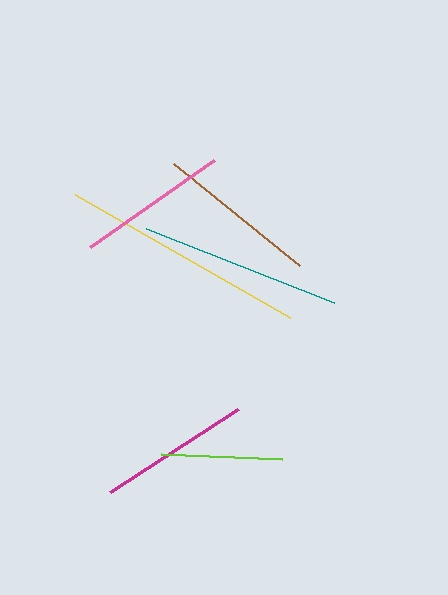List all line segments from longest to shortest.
From longest to shortest: yellow, teal, brown, magenta, pink, lime.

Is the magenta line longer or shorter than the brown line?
The brown line is longer than the magenta line.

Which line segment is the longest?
The yellow line is the longest at approximately 247 pixels.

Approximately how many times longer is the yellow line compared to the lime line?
The yellow line is approximately 2.0 times the length of the lime line.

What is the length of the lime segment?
The lime segment is approximately 121 pixels long.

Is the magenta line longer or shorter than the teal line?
The teal line is longer than the magenta line.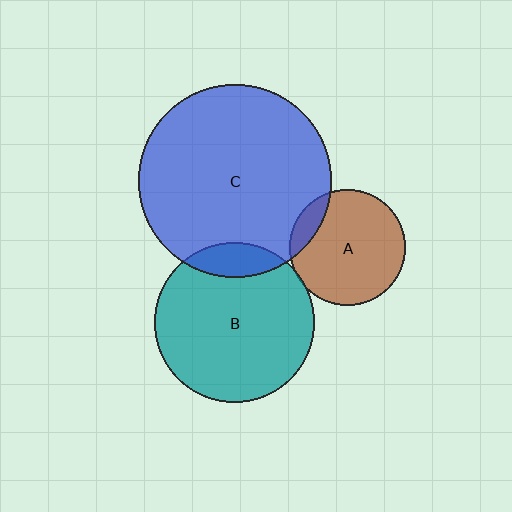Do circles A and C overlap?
Yes.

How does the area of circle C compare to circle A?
Approximately 2.8 times.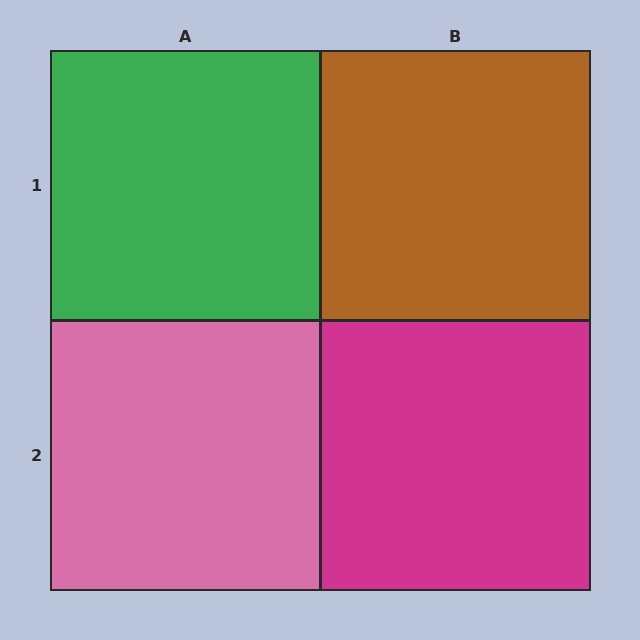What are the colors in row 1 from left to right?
Green, brown.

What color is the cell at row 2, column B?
Magenta.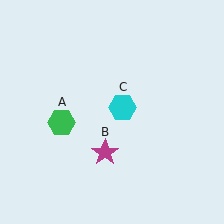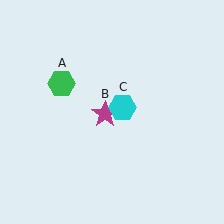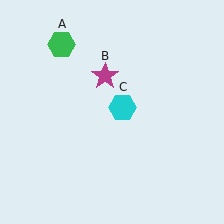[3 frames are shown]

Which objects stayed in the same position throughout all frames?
Cyan hexagon (object C) remained stationary.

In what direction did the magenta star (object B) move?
The magenta star (object B) moved up.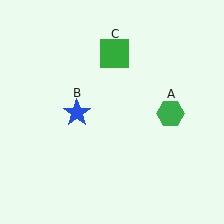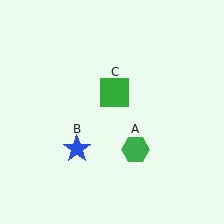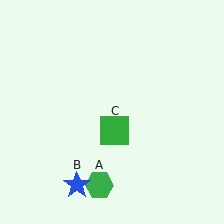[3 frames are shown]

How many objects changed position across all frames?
3 objects changed position: green hexagon (object A), blue star (object B), green square (object C).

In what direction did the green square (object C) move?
The green square (object C) moved down.